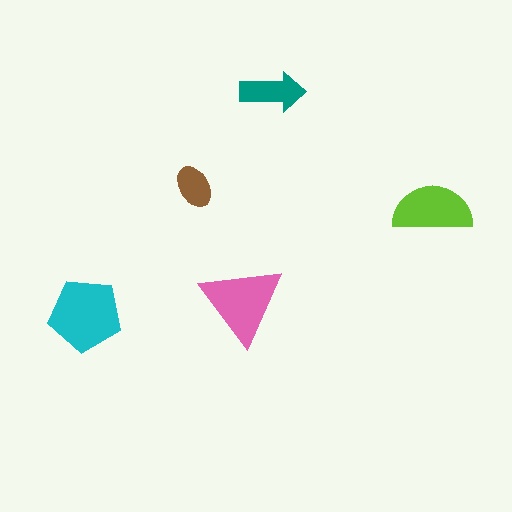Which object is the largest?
The cyan pentagon.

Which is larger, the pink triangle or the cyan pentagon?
The cyan pentagon.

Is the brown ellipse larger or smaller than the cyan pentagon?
Smaller.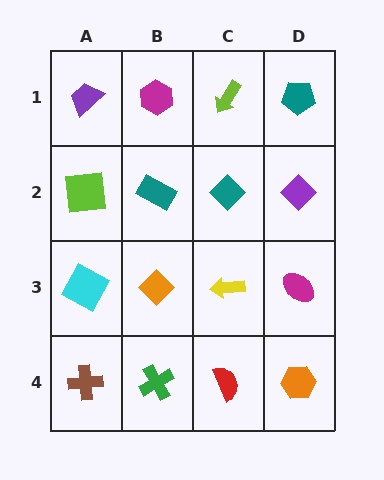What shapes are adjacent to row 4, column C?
A yellow arrow (row 3, column C), a green cross (row 4, column B), an orange hexagon (row 4, column D).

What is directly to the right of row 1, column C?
A teal pentagon.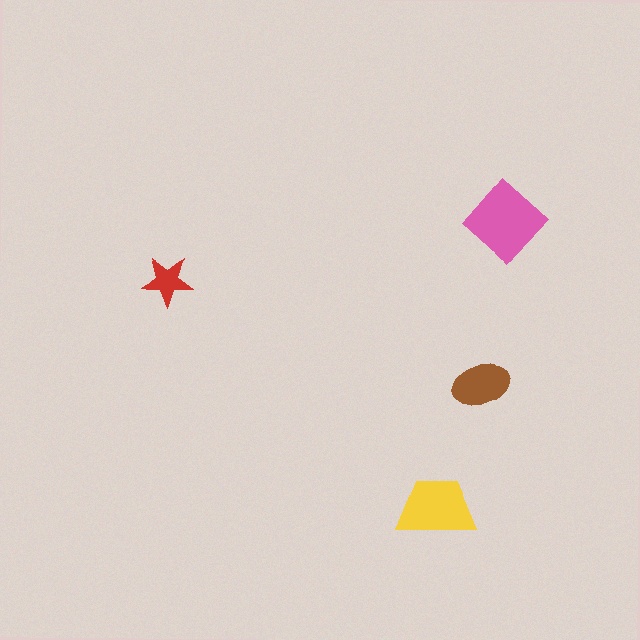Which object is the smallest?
The red star.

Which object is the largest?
The pink diamond.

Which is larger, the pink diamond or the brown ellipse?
The pink diamond.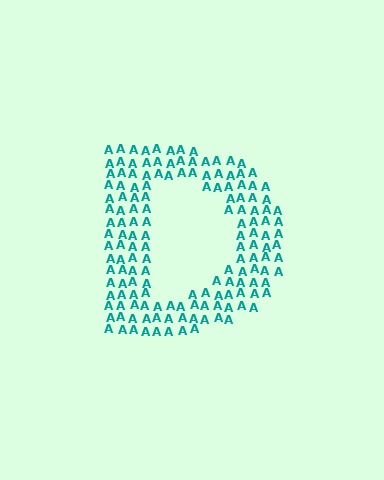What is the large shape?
The large shape is the letter D.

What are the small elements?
The small elements are letter A's.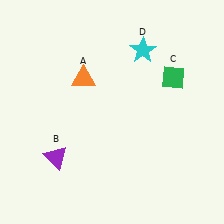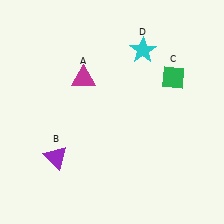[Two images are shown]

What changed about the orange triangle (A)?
In Image 1, A is orange. In Image 2, it changed to magenta.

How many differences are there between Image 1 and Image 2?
There is 1 difference between the two images.